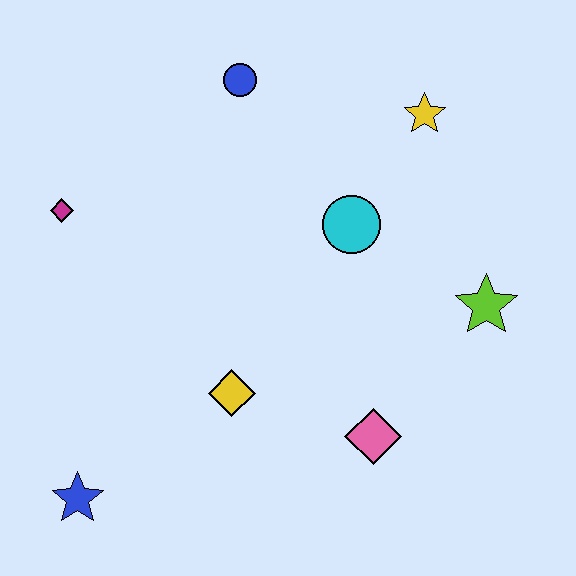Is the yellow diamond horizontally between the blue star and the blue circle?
Yes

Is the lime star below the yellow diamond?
No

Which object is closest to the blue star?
The yellow diamond is closest to the blue star.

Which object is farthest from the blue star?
The yellow star is farthest from the blue star.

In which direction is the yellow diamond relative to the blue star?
The yellow diamond is to the right of the blue star.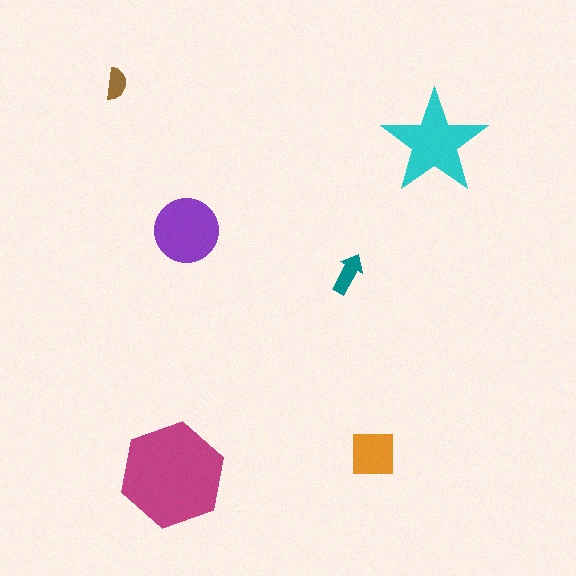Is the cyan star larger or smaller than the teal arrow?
Larger.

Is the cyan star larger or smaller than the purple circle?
Larger.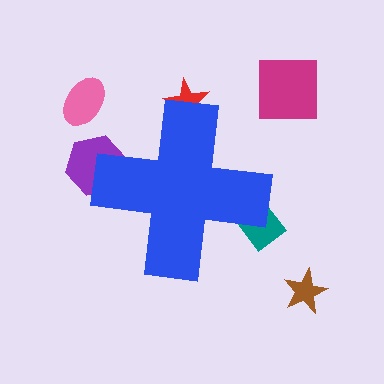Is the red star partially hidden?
Yes, the red star is partially hidden behind the blue cross.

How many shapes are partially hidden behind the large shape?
3 shapes are partially hidden.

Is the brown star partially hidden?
No, the brown star is fully visible.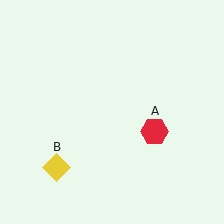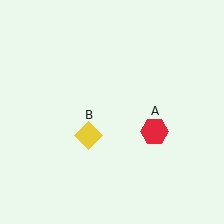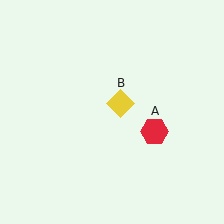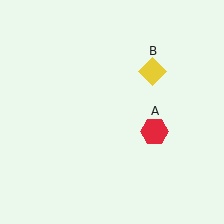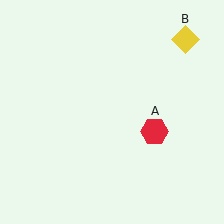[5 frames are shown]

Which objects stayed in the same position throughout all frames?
Red hexagon (object A) remained stationary.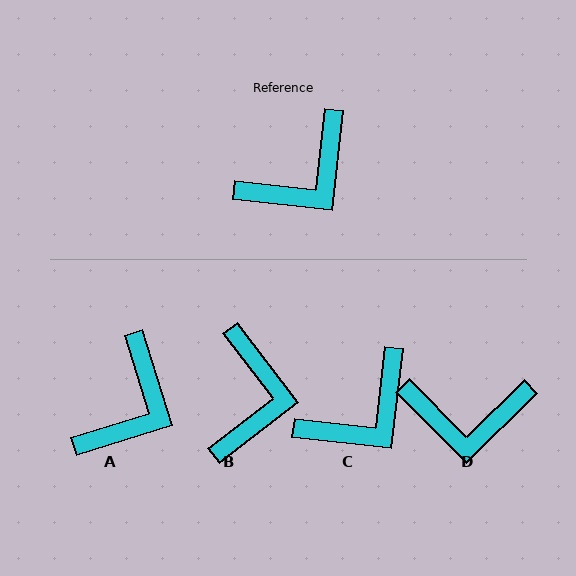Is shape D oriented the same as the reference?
No, it is off by about 39 degrees.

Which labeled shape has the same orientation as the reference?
C.